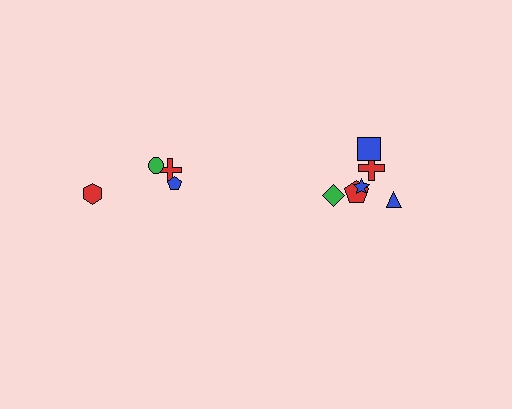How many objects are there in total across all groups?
There are 10 objects.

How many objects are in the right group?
There are 6 objects.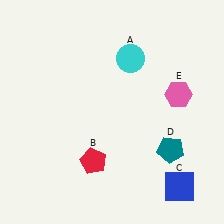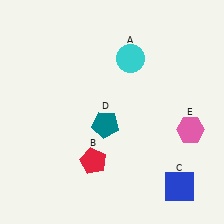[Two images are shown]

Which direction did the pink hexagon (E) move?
The pink hexagon (E) moved down.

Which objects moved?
The objects that moved are: the teal pentagon (D), the pink hexagon (E).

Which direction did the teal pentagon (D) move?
The teal pentagon (D) moved left.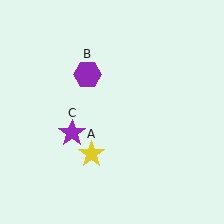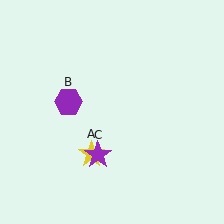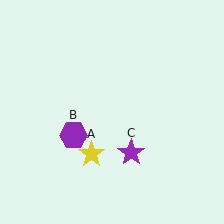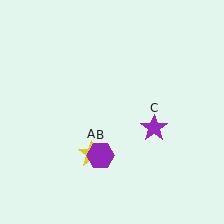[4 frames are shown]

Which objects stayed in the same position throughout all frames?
Yellow star (object A) remained stationary.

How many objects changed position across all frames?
2 objects changed position: purple hexagon (object B), purple star (object C).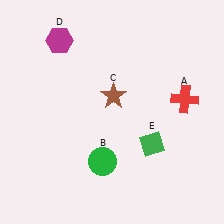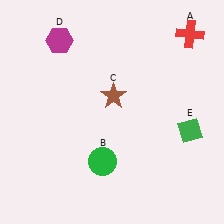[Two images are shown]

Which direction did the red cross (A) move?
The red cross (A) moved up.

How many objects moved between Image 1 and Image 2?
2 objects moved between the two images.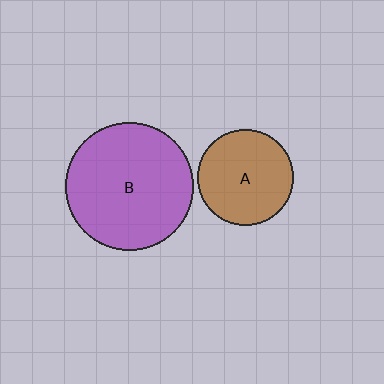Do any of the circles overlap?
No, none of the circles overlap.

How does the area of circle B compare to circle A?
Approximately 1.8 times.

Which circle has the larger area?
Circle B (purple).